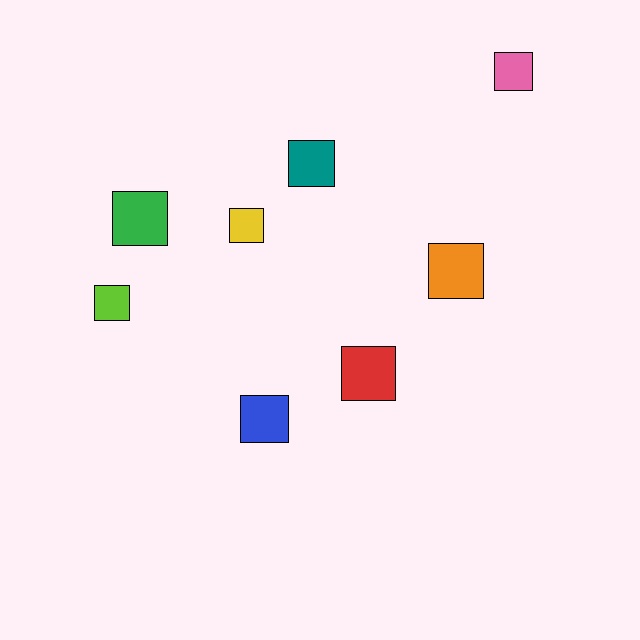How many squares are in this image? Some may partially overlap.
There are 8 squares.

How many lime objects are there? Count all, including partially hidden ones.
There is 1 lime object.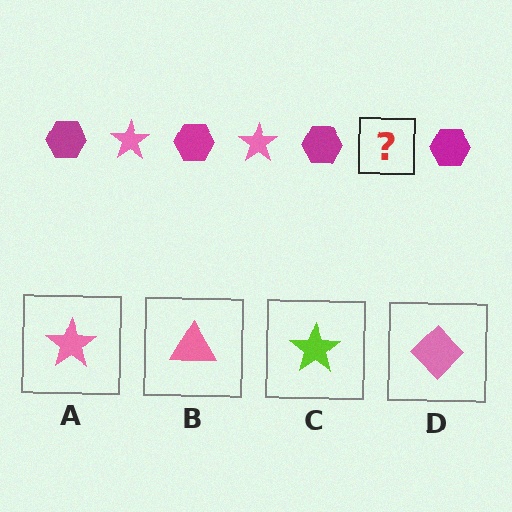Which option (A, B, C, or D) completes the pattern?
A.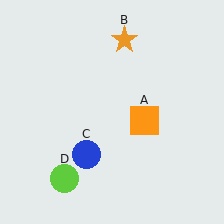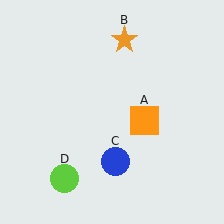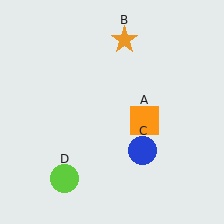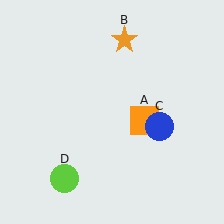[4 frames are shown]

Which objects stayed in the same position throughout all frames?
Orange square (object A) and orange star (object B) and lime circle (object D) remained stationary.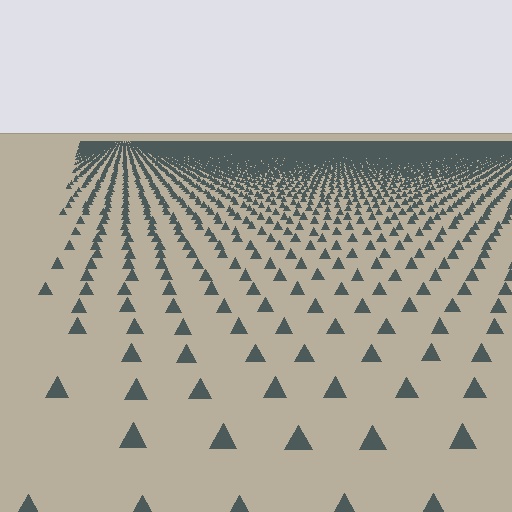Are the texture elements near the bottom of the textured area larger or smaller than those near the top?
Larger. Near the bottom, elements are closer to the viewer and appear at a bigger on-screen size.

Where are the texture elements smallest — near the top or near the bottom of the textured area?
Near the top.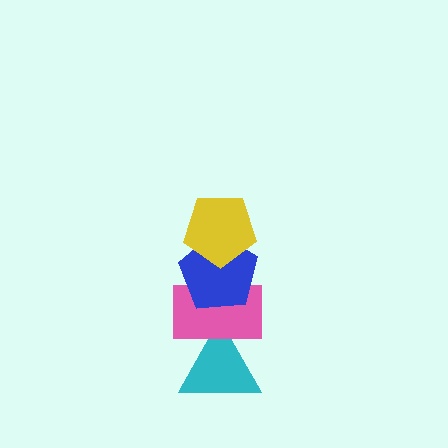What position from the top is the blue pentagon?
The blue pentagon is 2nd from the top.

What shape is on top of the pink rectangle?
The blue pentagon is on top of the pink rectangle.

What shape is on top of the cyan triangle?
The pink rectangle is on top of the cyan triangle.